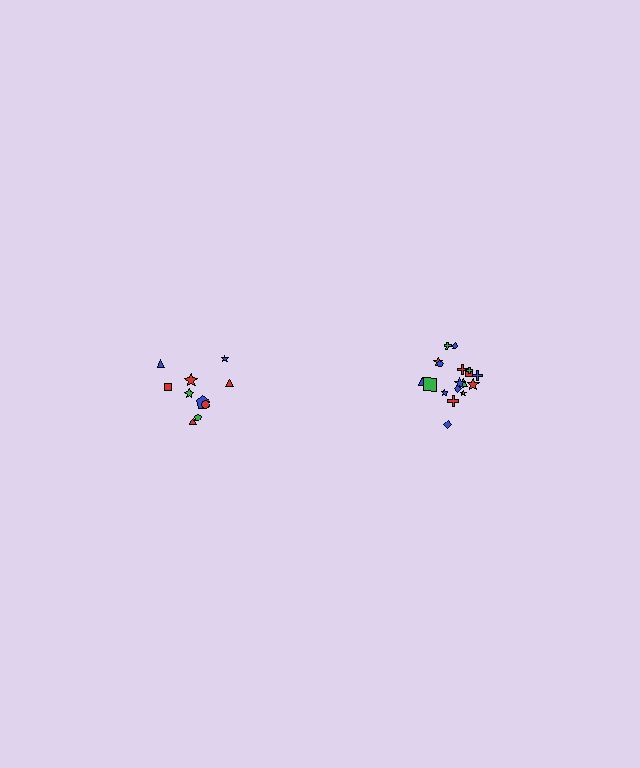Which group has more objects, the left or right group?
The right group.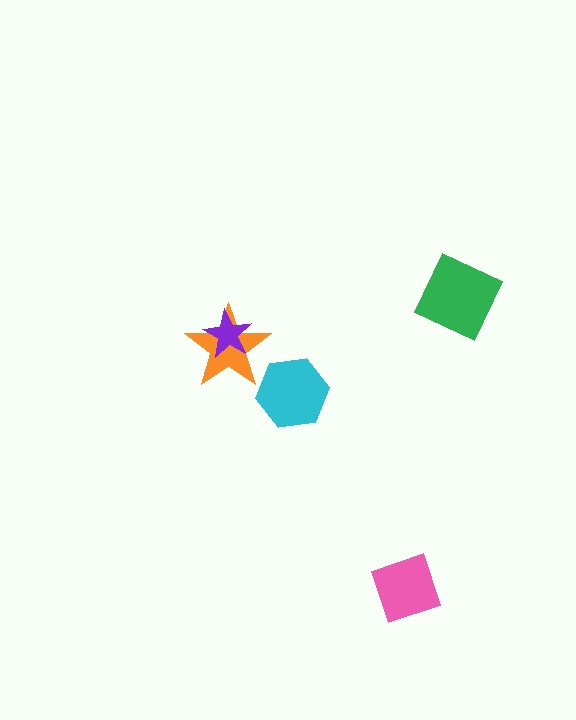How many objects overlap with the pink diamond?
0 objects overlap with the pink diamond.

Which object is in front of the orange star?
The purple star is in front of the orange star.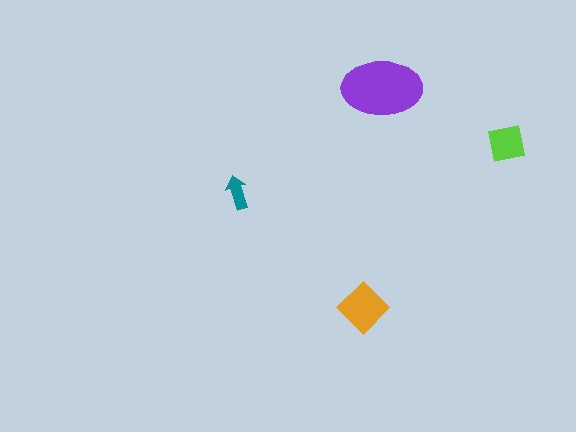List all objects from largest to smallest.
The purple ellipse, the orange diamond, the lime square, the teal arrow.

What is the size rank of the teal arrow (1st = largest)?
4th.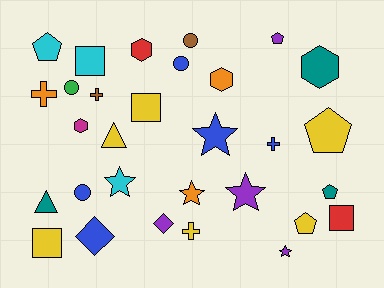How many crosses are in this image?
There are 4 crosses.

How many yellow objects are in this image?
There are 6 yellow objects.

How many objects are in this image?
There are 30 objects.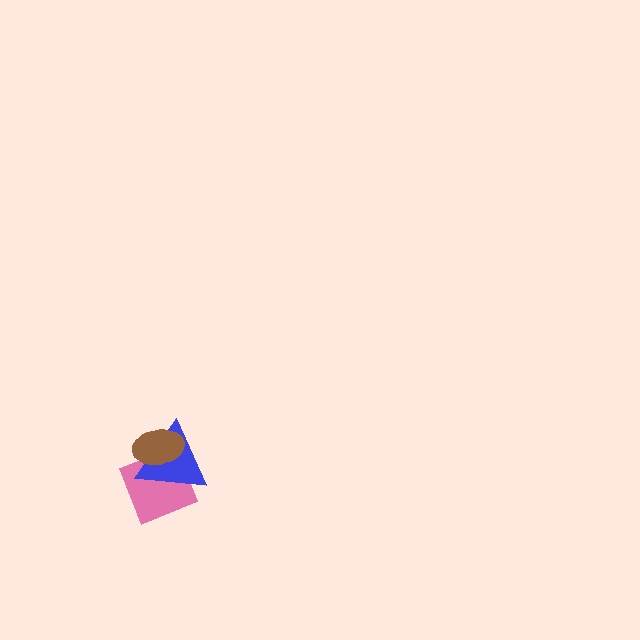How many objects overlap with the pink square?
2 objects overlap with the pink square.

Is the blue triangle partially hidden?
Yes, it is partially covered by another shape.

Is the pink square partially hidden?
Yes, it is partially covered by another shape.